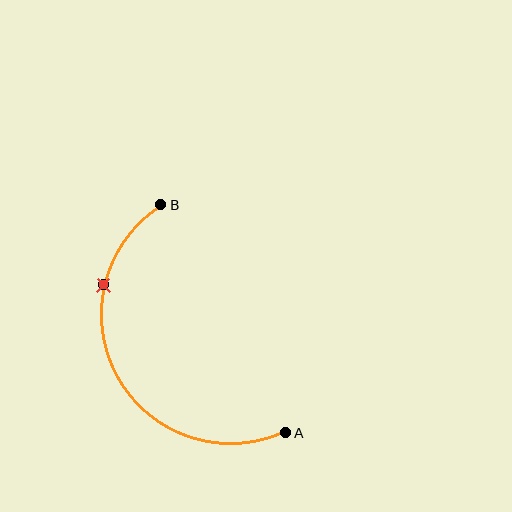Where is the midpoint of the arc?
The arc midpoint is the point on the curve farthest from the straight line joining A and B. It sits to the left of that line.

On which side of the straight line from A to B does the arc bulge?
The arc bulges to the left of the straight line connecting A and B.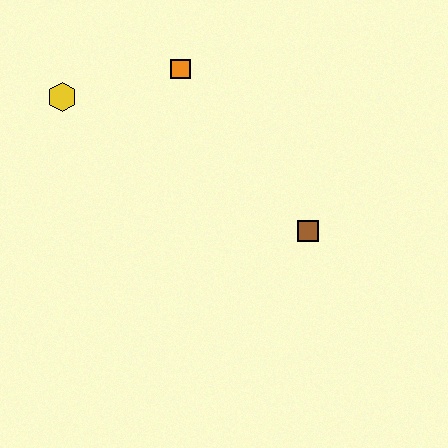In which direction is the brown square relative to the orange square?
The brown square is below the orange square.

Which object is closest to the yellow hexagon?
The orange square is closest to the yellow hexagon.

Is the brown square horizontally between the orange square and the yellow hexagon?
No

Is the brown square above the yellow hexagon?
No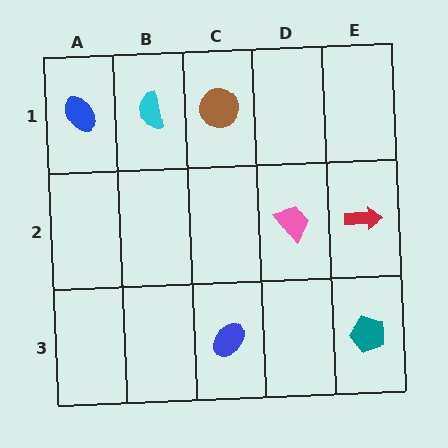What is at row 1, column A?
A blue ellipse.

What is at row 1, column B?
A cyan semicircle.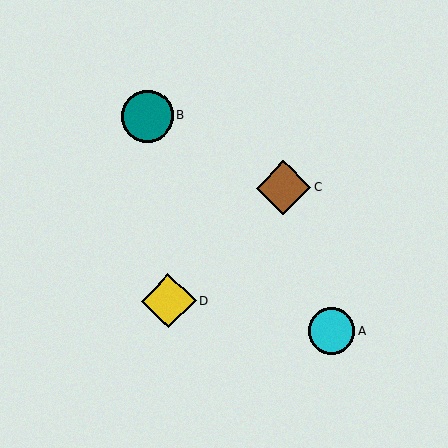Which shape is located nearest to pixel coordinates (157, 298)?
The yellow diamond (labeled D) at (168, 301) is nearest to that location.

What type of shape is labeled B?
Shape B is a teal circle.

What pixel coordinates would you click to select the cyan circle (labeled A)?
Click at (331, 331) to select the cyan circle A.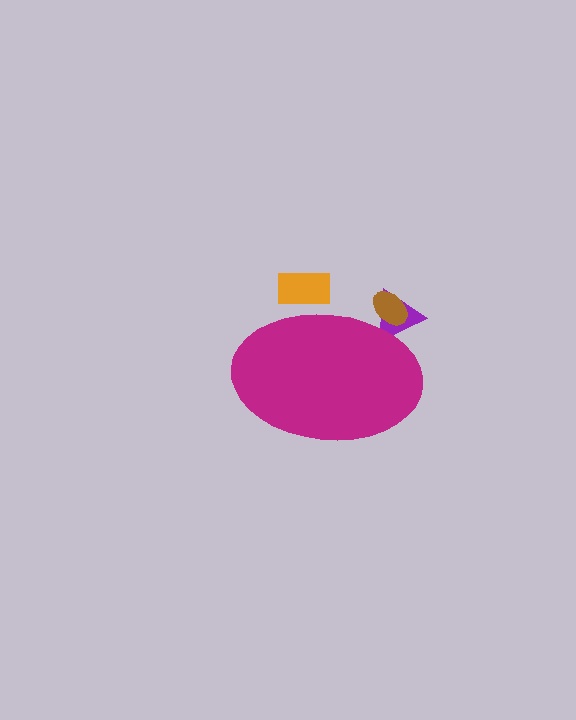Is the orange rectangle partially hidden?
Yes, the orange rectangle is partially hidden behind the magenta ellipse.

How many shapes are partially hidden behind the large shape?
3 shapes are partially hidden.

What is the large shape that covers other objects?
A magenta ellipse.